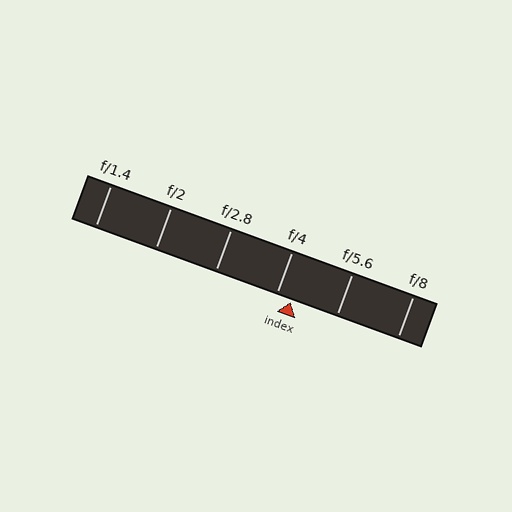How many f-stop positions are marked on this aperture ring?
There are 6 f-stop positions marked.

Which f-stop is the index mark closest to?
The index mark is closest to f/4.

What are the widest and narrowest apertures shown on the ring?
The widest aperture shown is f/1.4 and the narrowest is f/8.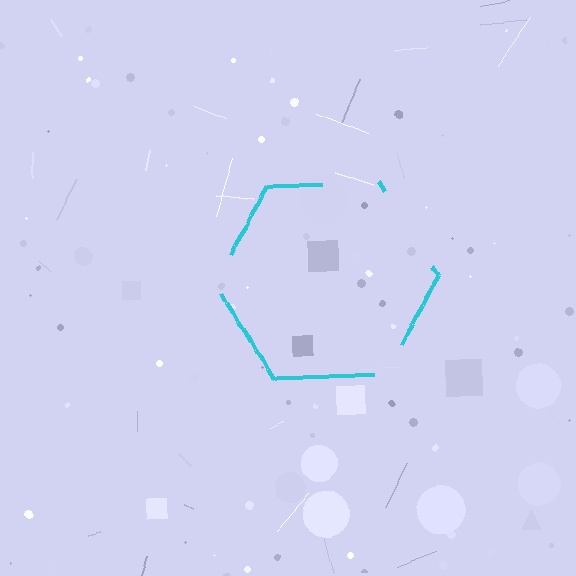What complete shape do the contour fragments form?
The contour fragments form a hexagon.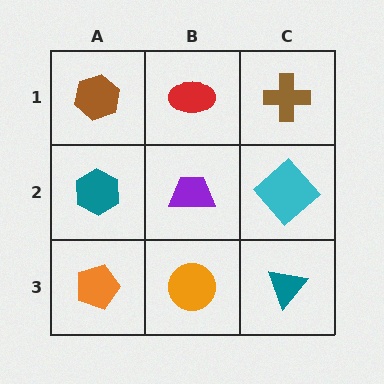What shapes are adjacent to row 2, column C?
A brown cross (row 1, column C), a teal triangle (row 3, column C), a purple trapezoid (row 2, column B).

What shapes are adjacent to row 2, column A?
A brown hexagon (row 1, column A), an orange pentagon (row 3, column A), a purple trapezoid (row 2, column B).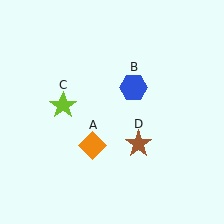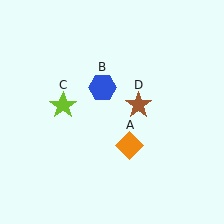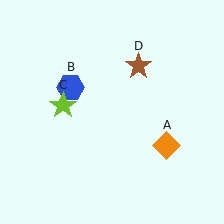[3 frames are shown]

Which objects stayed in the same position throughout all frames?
Lime star (object C) remained stationary.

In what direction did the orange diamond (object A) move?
The orange diamond (object A) moved right.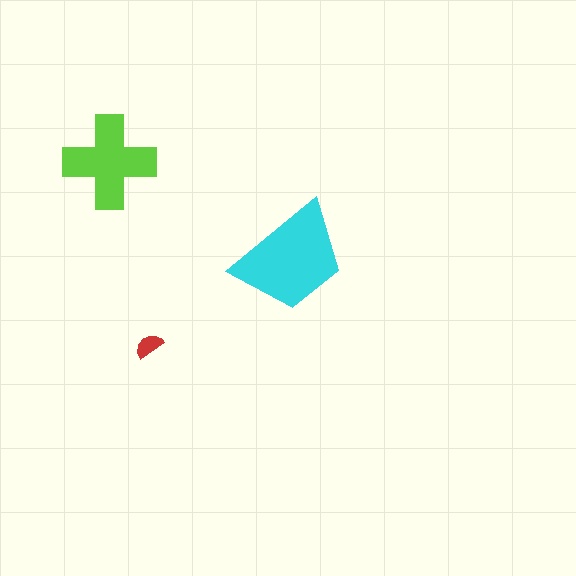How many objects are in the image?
There are 3 objects in the image.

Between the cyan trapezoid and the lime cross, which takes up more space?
The cyan trapezoid.